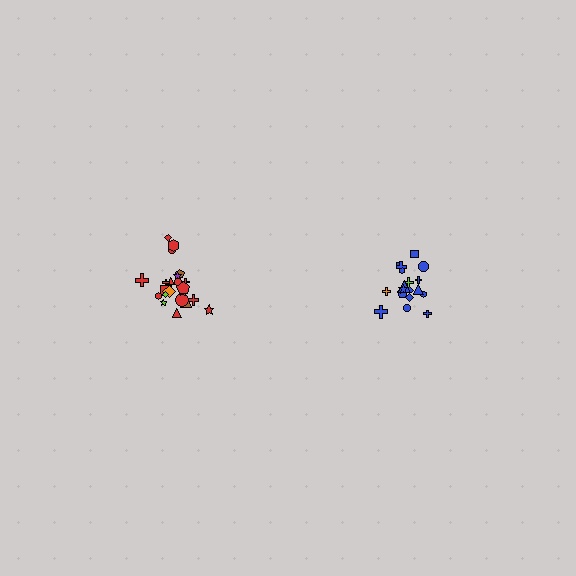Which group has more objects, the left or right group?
The left group.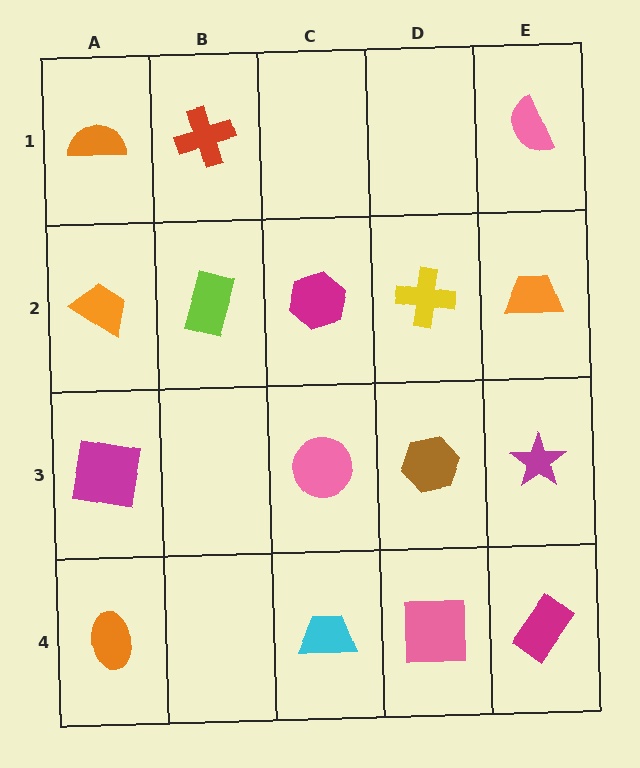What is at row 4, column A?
An orange ellipse.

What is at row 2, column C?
A magenta hexagon.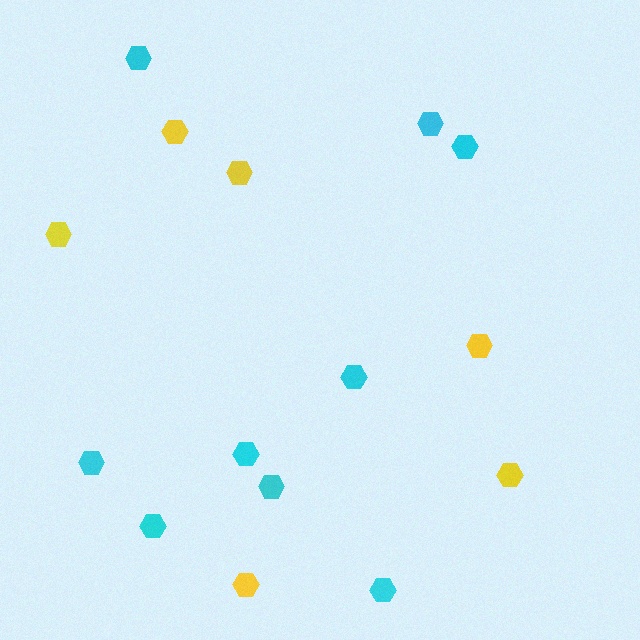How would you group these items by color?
There are 2 groups: one group of cyan hexagons (9) and one group of yellow hexagons (6).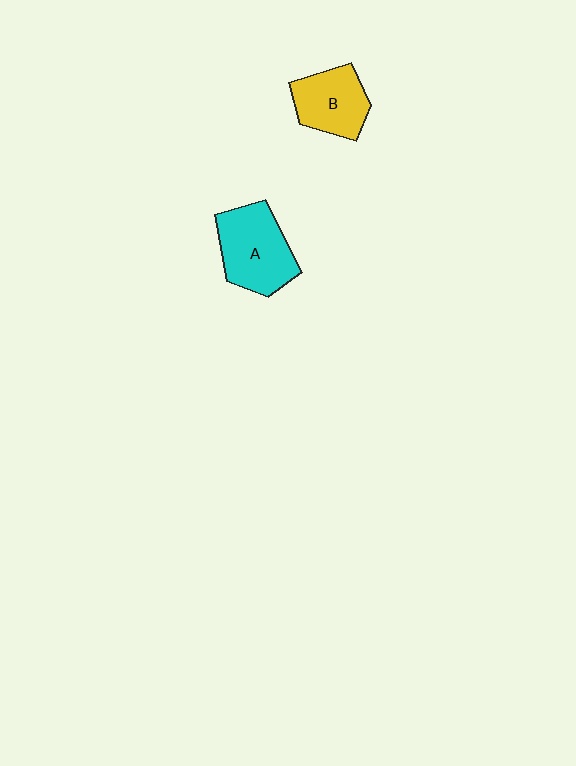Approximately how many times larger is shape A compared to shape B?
Approximately 1.3 times.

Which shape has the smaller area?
Shape B (yellow).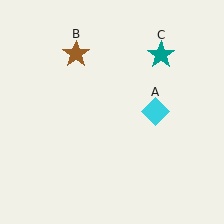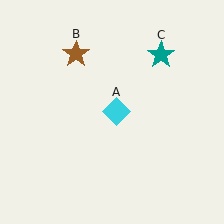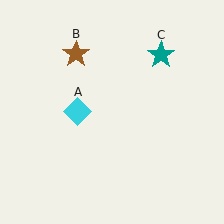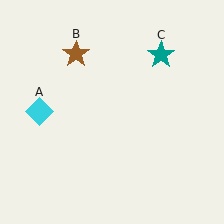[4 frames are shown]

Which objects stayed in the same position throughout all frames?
Brown star (object B) and teal star (object C) remained stationary.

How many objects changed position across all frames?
1 object changed position: cyan diamond (object A).